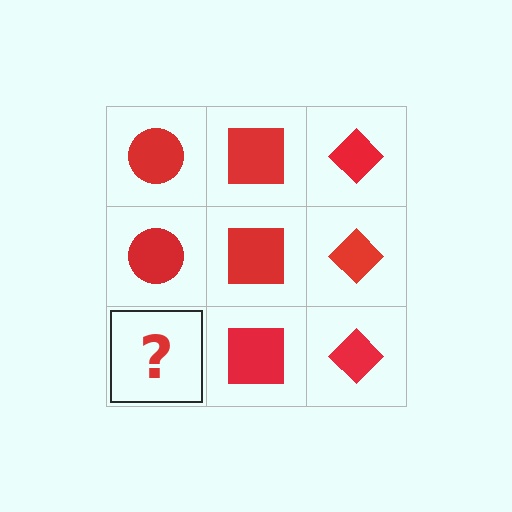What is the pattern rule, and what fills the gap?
The rule is that each column has a consistent shape. The gap should be filled with a red circle.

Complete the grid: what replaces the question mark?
The question mark should be replaced with a red circle.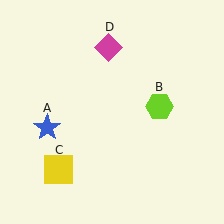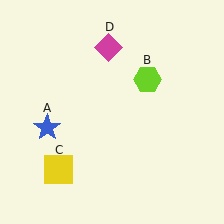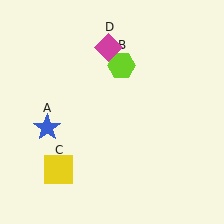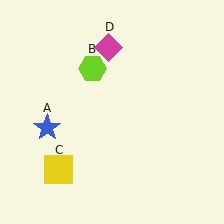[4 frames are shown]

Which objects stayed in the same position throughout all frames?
Blue star (object A) and yellow square (object C) and magenta diamond (object D) remained stationary.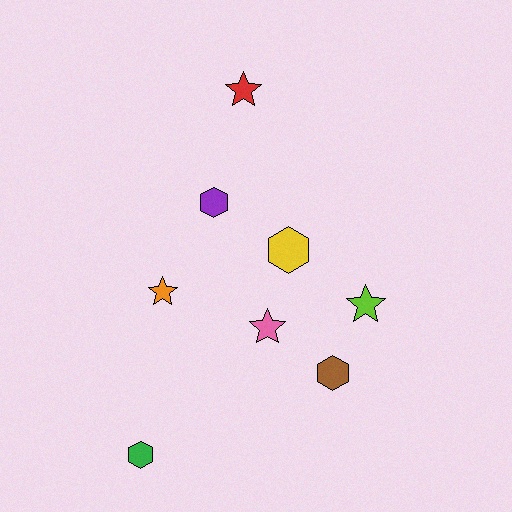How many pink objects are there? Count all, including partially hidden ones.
There is 1 pink object.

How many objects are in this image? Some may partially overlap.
There are 8 objects.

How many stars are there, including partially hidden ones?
There are 4 stars.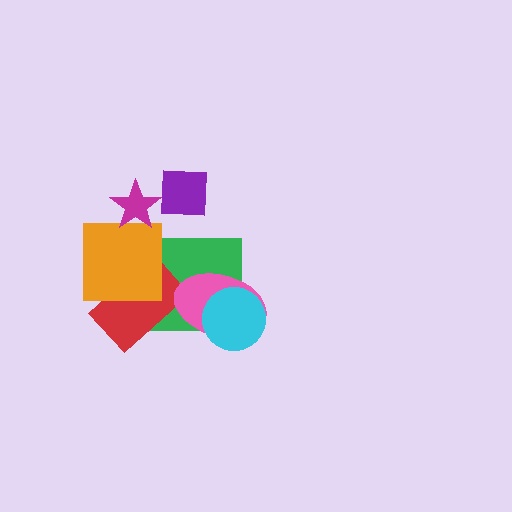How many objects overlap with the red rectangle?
3 objects overlap with the red rectangle.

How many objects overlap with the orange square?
2 objects overlap with the orange square.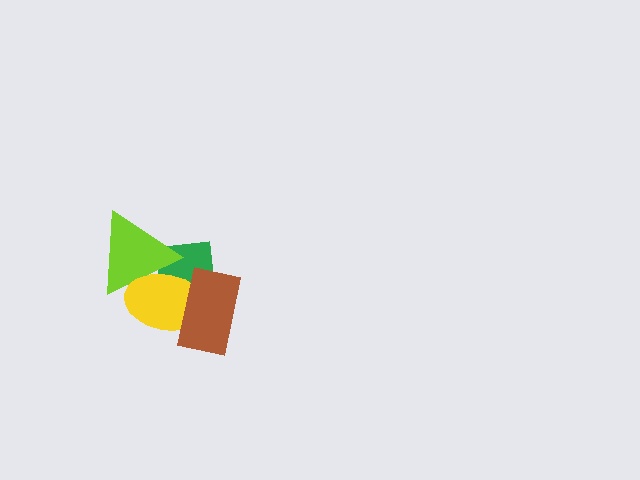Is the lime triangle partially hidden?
Yes, it is partially covered by another shape.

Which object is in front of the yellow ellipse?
The brown rectangle is in front of the yellow ellipse.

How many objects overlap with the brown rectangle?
2 objects overlap with the brown rectangle.